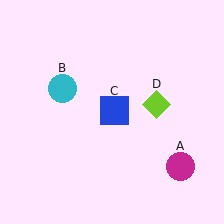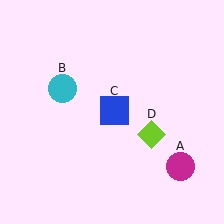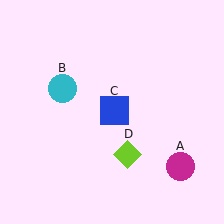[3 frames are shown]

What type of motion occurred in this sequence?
The lime diamond (object D) rotated clockwise around the center of the scene.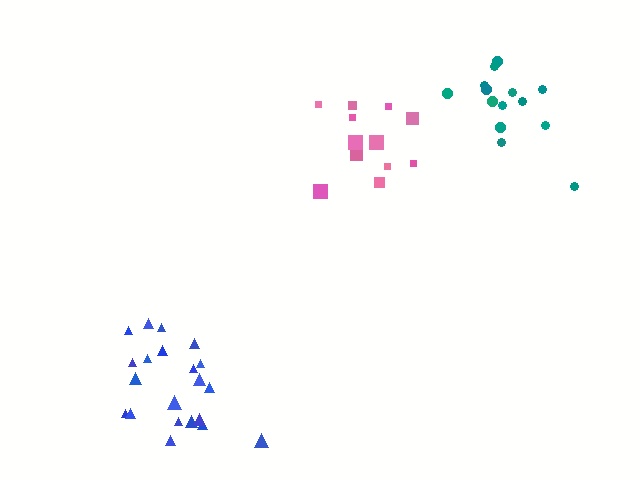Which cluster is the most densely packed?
Blue.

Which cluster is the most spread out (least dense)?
Teal.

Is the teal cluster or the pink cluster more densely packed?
Pink.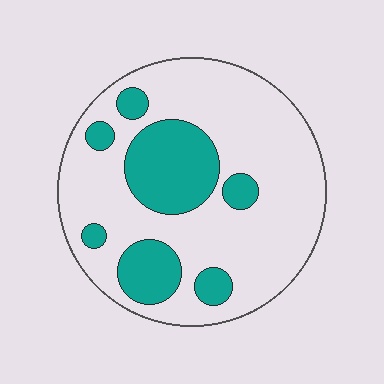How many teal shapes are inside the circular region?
7.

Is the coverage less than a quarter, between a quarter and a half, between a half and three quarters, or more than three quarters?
Between a quarter and a half.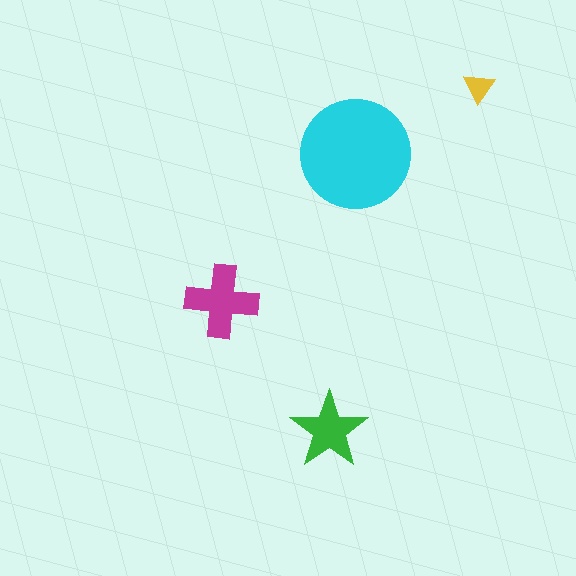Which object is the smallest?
The yellow triangle.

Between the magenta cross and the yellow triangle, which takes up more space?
The magenta cross.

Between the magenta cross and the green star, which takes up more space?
The magenta cross.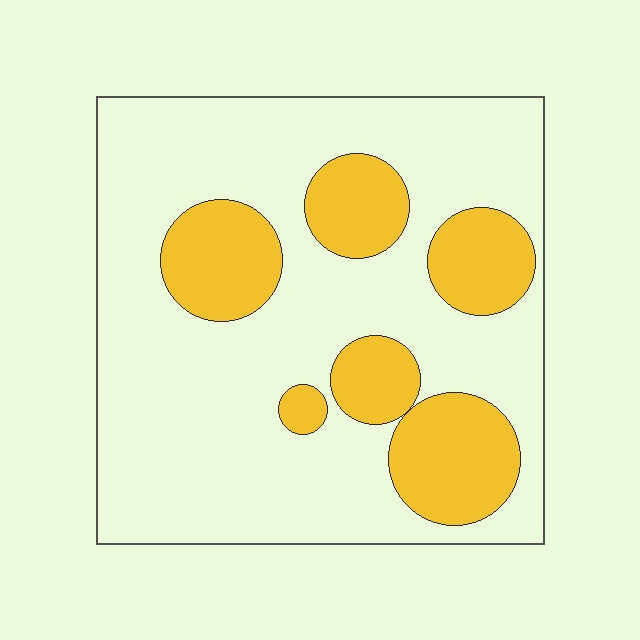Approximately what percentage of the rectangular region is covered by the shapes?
Approximately 25%.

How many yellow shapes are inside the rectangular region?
6.